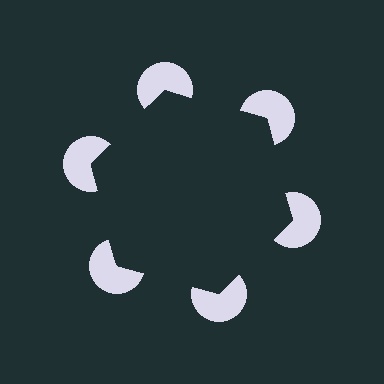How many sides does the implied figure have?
6 sides.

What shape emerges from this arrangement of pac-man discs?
An illusory hexagon — its edges are inferred from the aligned wedge cuts in the pac-man discs, not physically drawn.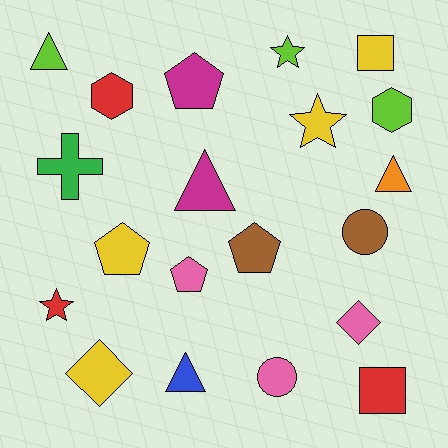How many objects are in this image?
There are 20 objects.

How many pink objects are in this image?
There are 3 pink objects.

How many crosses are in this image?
There is 1 cross.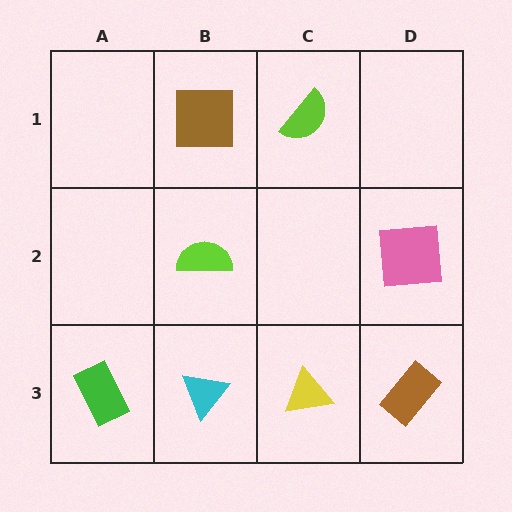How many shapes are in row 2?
2 shapes.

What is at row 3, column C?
A yellow triangle.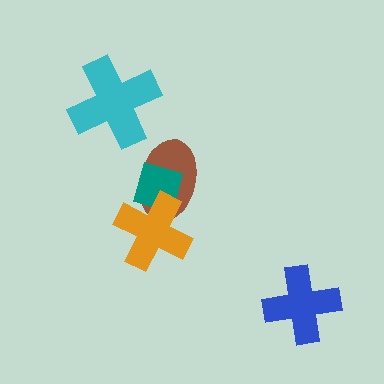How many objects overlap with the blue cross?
0 objects overlap with the blue cross.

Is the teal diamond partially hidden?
Yes, it is partially covered by another shape.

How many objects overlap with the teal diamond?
2 objects overlap with the teal diamond.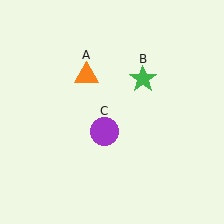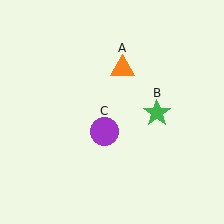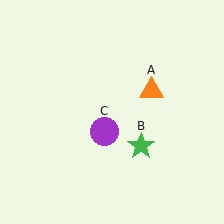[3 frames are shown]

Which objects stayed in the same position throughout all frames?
Purple circle (object C) remained stationary.